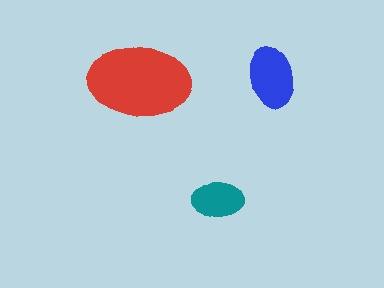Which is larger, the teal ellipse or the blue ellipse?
The blue one.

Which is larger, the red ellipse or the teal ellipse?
The red one.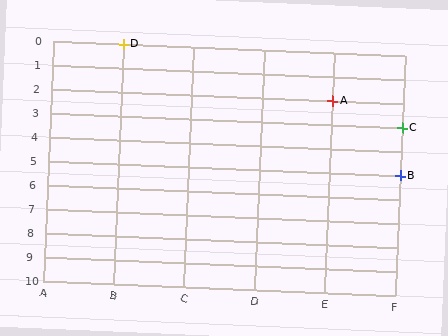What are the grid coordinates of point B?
Point B is at grid coordinates (F, 5).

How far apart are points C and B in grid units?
Points C and B are 2 rows apart.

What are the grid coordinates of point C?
Point C is at grid coordinates (F, 3).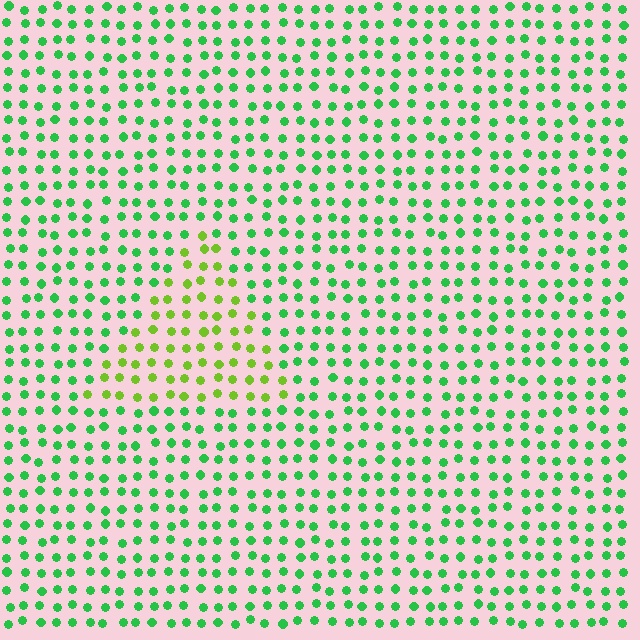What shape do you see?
I see a triangle.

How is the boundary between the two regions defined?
The boundary is defined purely by a slight shift in hue (about 41 degrees). Spacing, size, and orientation are identical on both sides.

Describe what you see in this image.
The image is filled with small green elements in a uniform arrangement. A triangle-shaped region is visible where the elements are tinted to a slightly different hue, forming a subtle color boundary.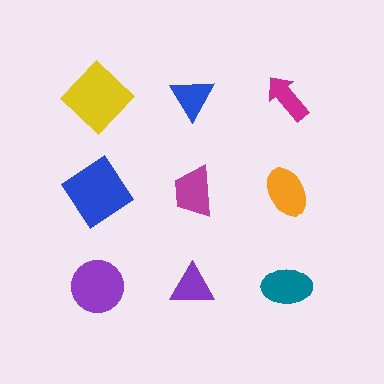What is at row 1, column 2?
A blue triangle.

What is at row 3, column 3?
A teal ellipse.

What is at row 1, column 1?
A yellow diamond.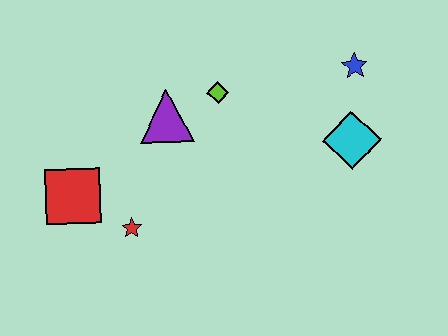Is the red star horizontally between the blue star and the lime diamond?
No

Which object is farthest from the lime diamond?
The red square is farthest from the lime diamond.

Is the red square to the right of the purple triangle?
No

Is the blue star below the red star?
No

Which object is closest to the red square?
The red star is closest to the red square.